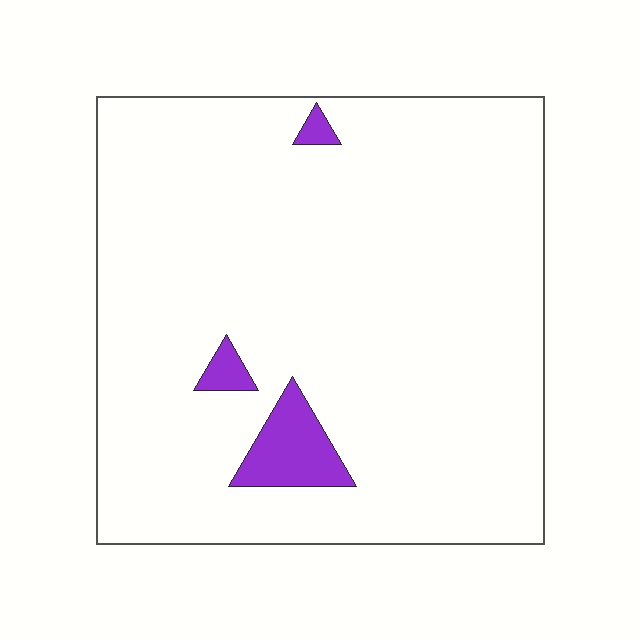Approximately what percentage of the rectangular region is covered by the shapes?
Approximately 5%.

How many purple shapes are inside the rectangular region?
3.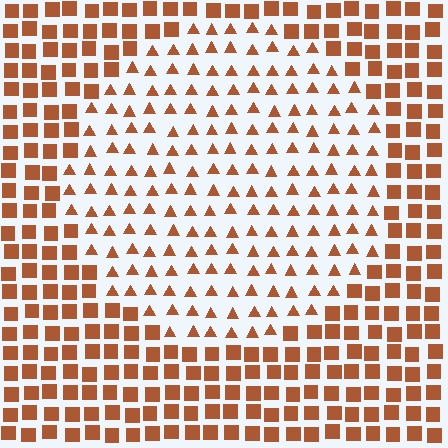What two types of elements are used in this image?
The image uses triangles inside the circle region and squares outside it.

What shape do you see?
I see a circle.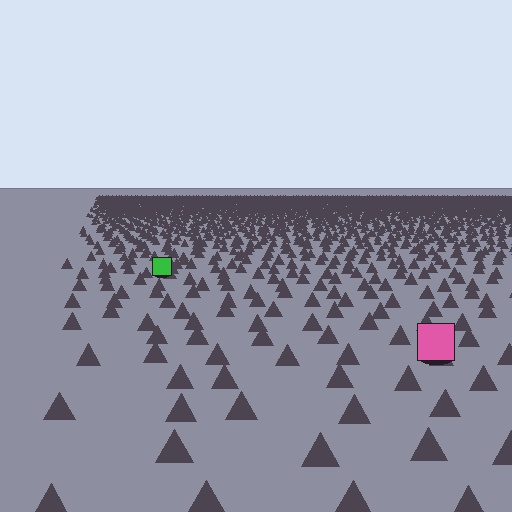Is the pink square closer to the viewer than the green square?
Yes. The pink square is closer — you can tell from the texture gradient: the ground texture is coarser near it.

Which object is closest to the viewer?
The pink square is closest. The texture marks near it are larger and more spread out.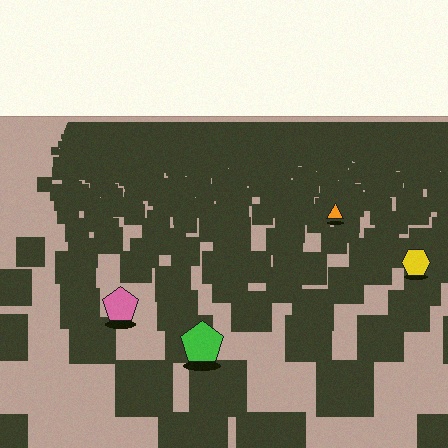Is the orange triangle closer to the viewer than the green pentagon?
No. The green pentagon is closer — you can tell from the texture gradient: the ground texture is coarser near it.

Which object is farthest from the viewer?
The orange triangle is farthest from the viewer. It appears smaller and the ground texture around it is denser.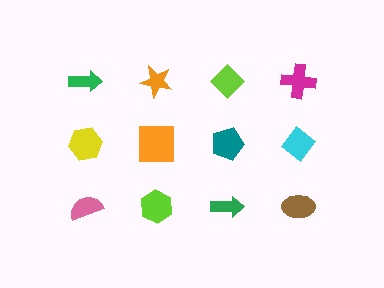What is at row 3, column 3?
A green arrow.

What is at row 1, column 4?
A magenta cross.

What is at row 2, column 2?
An orange square.